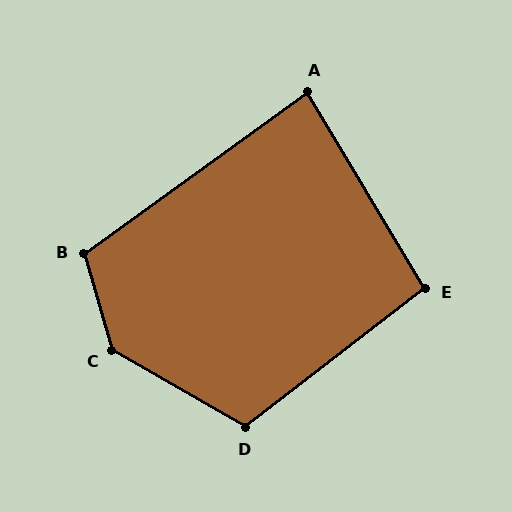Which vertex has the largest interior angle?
C, at approximately 136 degrees.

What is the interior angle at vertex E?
Approximately 97 degrees (obtuse).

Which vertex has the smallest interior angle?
A, at approximately 85 degrees.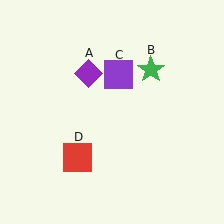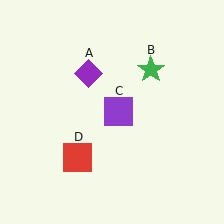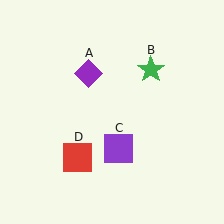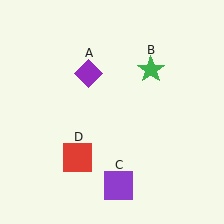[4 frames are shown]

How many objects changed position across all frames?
1 object changed position: purple square (object C).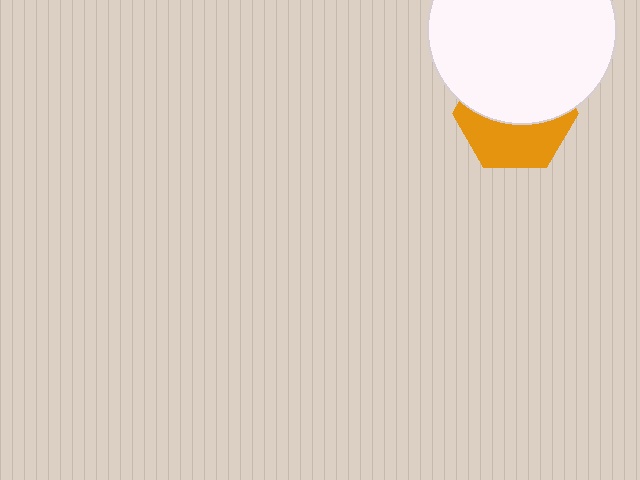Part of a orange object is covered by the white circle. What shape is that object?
It is a hexagon.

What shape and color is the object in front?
The object in front is a white circle.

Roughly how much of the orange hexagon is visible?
A small part of it is visible (roughly 44%).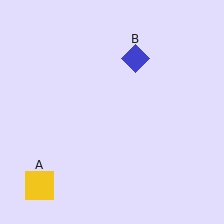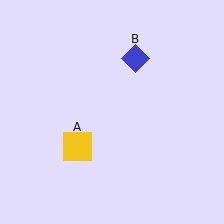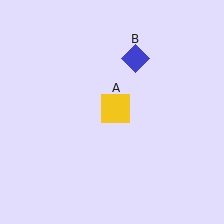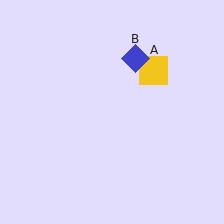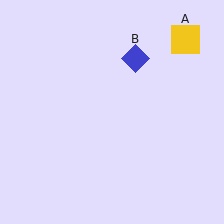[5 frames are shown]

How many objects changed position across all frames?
1 object changed position: yellow square (object A).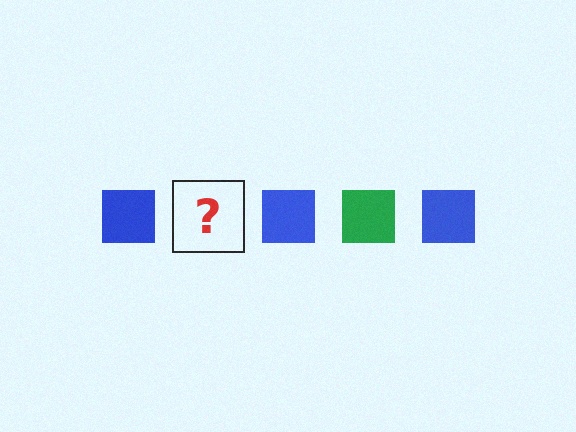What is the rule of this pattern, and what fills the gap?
The rule is that the pattern cycles through blue, green squares. The gap should be filled with a green square.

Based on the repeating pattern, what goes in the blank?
The blank should be a green square.